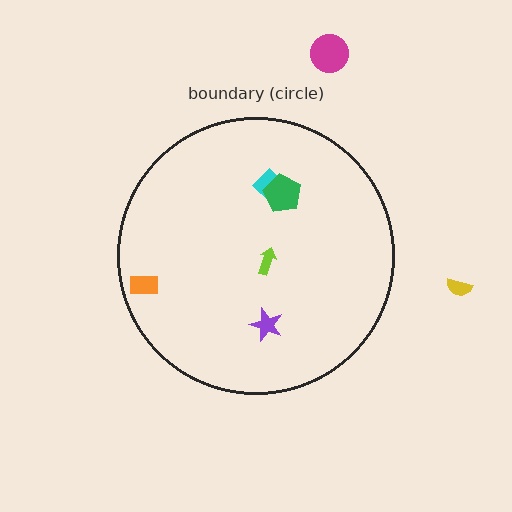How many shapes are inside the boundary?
5 inside, 2 outside.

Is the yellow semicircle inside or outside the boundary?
Outside.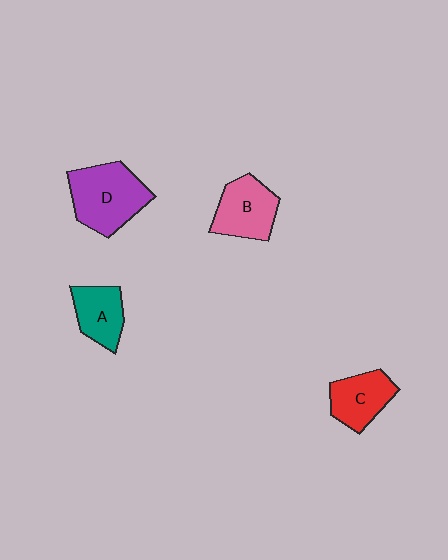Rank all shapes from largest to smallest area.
From largest to smallest: D (purple), B (pink), C (red), A (teal).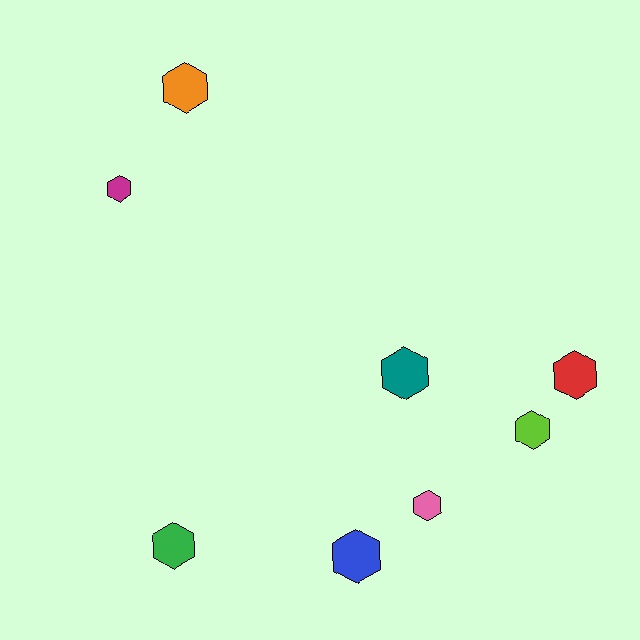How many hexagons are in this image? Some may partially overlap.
There are 8 hexagons.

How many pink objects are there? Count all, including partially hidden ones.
There is 1 pink object.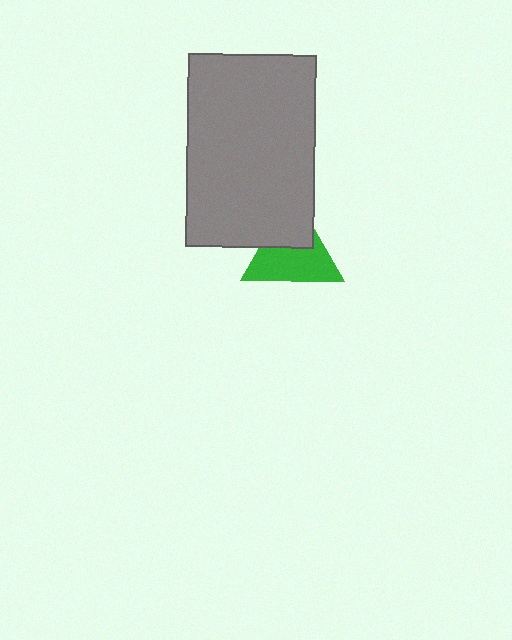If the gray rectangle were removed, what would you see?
You would see the complete green triangle.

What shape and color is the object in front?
The object in front is a gray rectangle.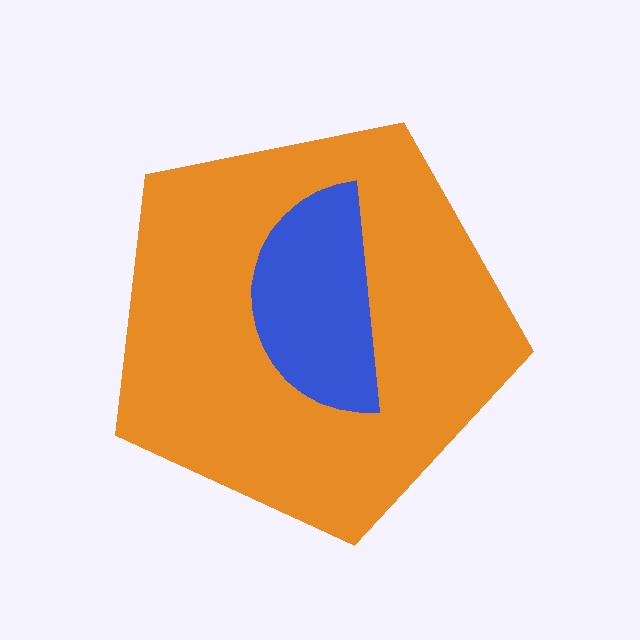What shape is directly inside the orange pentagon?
The blue semicircle.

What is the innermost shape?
The blue semicircle.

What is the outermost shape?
The orange pentagon.